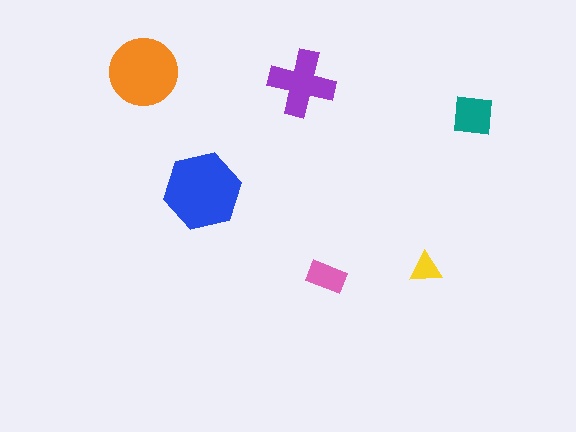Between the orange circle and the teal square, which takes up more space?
The orange circle.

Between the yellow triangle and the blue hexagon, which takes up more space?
The blue hexagon.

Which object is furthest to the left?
The orange circle is leftmost.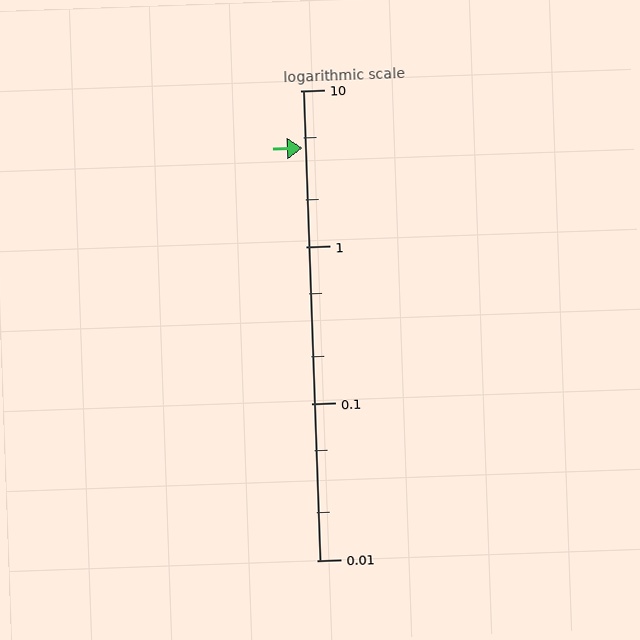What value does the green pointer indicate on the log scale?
The pointer indicates approximately 4.3.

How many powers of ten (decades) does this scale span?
The scale spans 3 decades, from 0.01 to 10.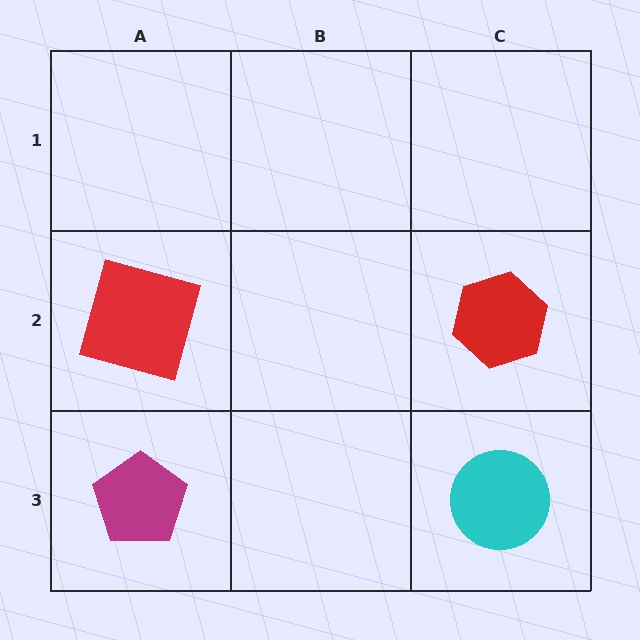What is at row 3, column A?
A magenta pentagon.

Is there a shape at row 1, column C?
No, that cell is empty.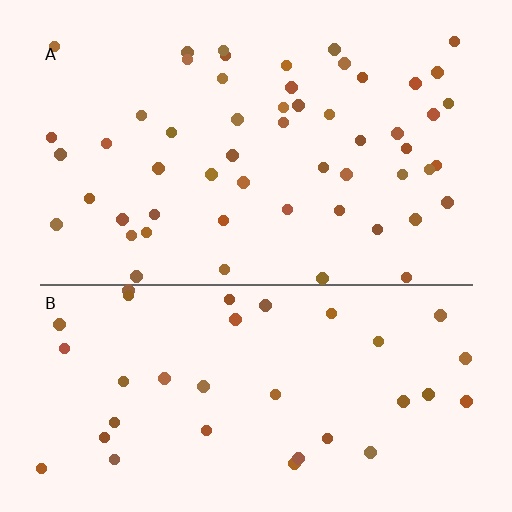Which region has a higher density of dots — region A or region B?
A (the top).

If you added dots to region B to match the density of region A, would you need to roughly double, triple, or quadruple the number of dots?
Approximately double.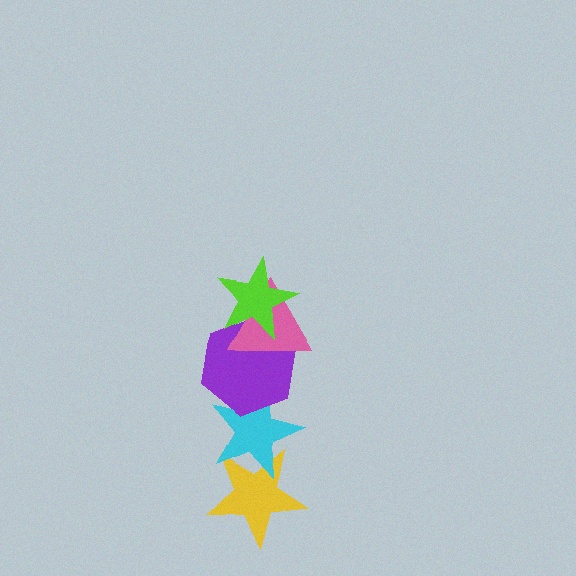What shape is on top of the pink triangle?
The lime star is on top of the pink triangle.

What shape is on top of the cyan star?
The purple hexagon is on top of the cyan star.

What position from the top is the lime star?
The lime star is 1st from the top.